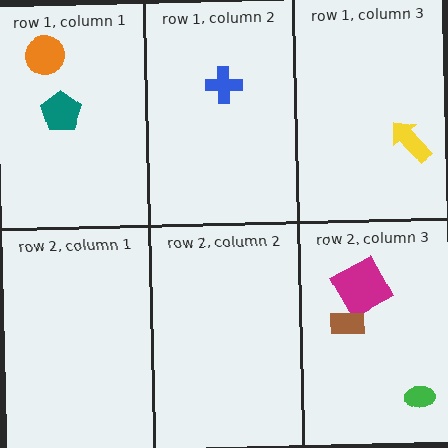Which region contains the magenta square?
The row 2, column 3 region.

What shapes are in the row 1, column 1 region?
The teal pentagon, the orange circle.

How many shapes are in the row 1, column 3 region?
1.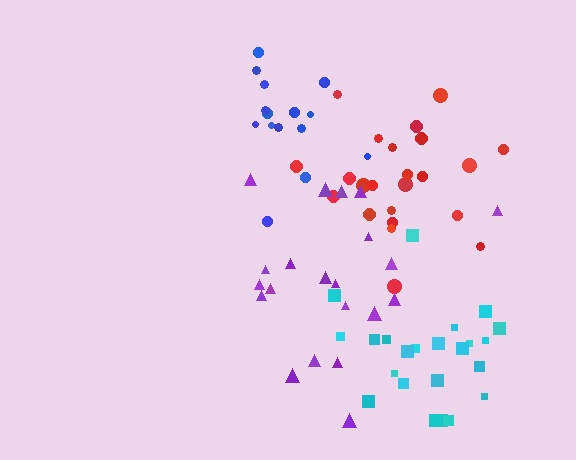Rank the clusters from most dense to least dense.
cyan, blue, red, purple.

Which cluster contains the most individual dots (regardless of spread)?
Red (23).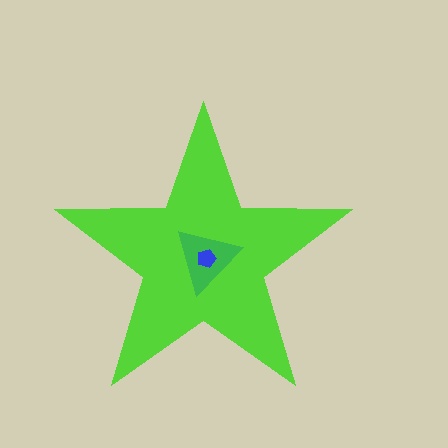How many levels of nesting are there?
3.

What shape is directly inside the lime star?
The green triangle.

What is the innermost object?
The blue pentagon.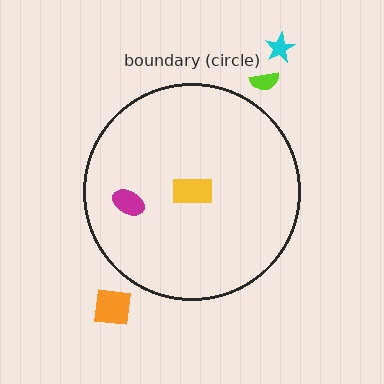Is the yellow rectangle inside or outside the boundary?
Inside.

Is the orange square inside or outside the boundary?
Outside.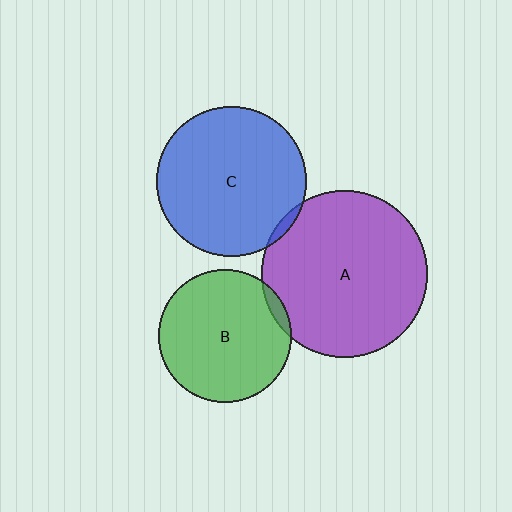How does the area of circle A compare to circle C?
Approximately 1.2 times.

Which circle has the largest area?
Circle A (purple).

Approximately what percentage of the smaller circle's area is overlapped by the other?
Approximately 5%.